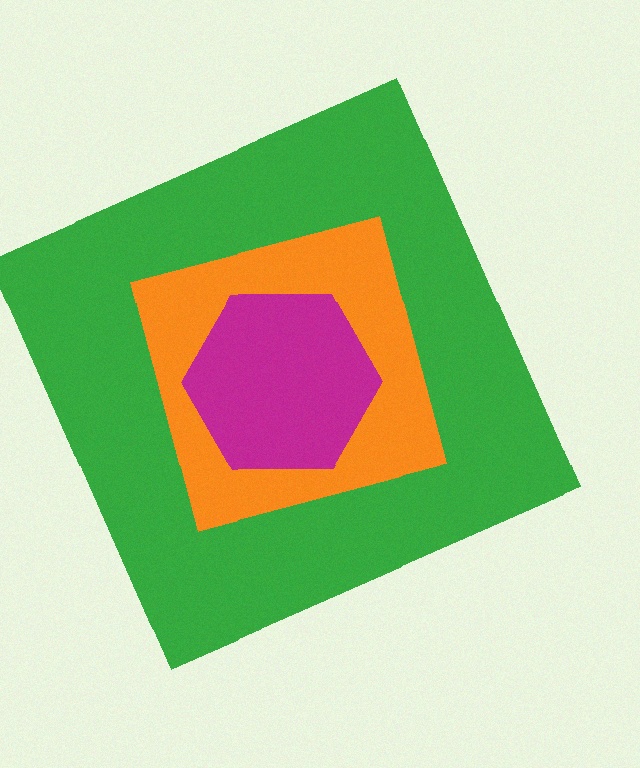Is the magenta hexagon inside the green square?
Yes.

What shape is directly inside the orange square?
The magenta hexagon.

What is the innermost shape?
The magenta hexagon.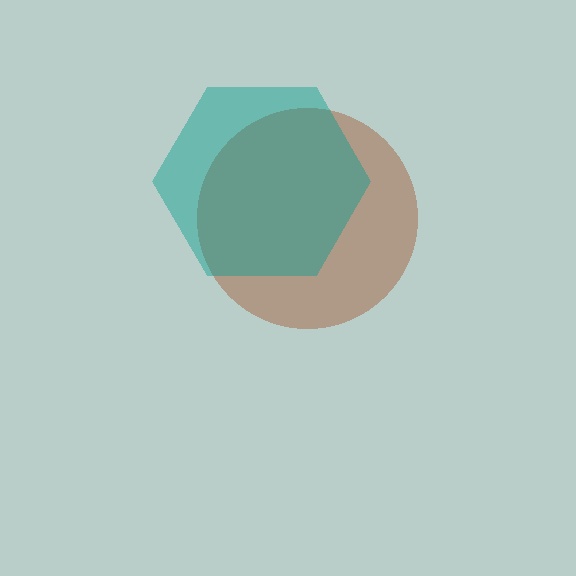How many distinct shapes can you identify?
There are 2 distinct shapes: a brown circle, a teal hexagon.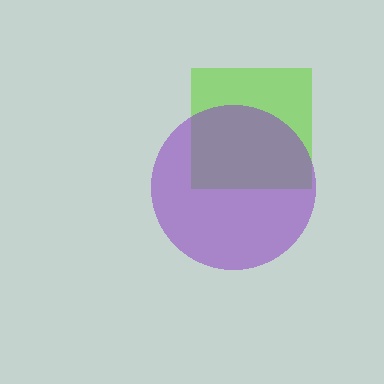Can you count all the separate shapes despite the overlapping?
Yes, there are 2 separate shapes.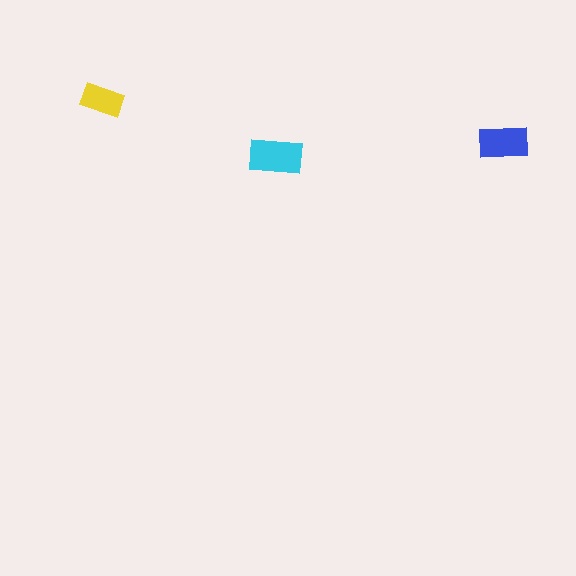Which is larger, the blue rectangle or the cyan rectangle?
The cyan one.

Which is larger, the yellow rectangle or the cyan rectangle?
The cyan one.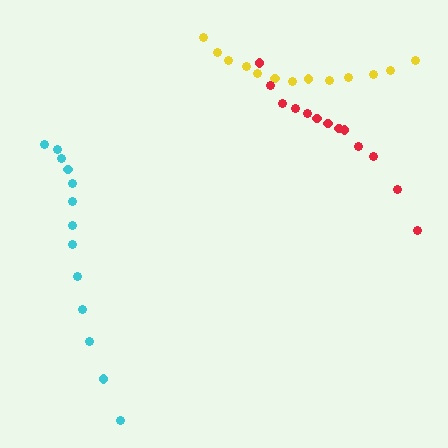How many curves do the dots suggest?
There are 3 distinct paths.